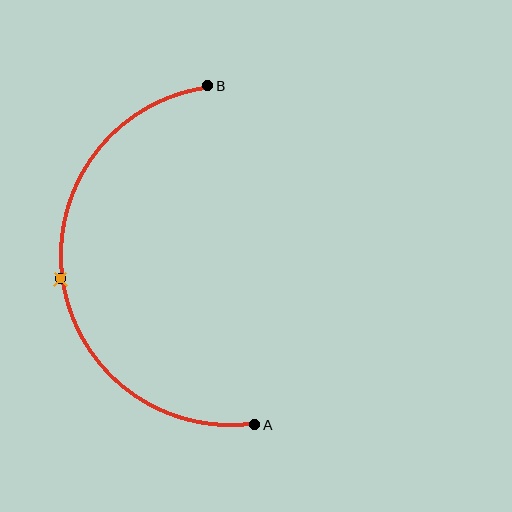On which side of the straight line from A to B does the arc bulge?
The arc bulges to the left of the straight line connecting A and B.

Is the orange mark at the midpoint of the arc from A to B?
Yes. The orange mark lies on the arc at equal arc-length from both A and B — it is the arc midpoint.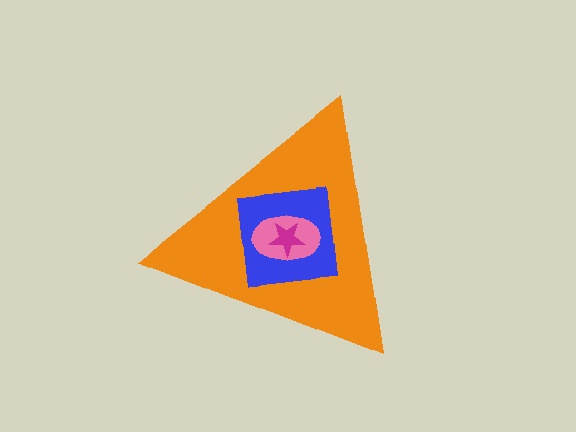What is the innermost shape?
The magenta star.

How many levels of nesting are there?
4.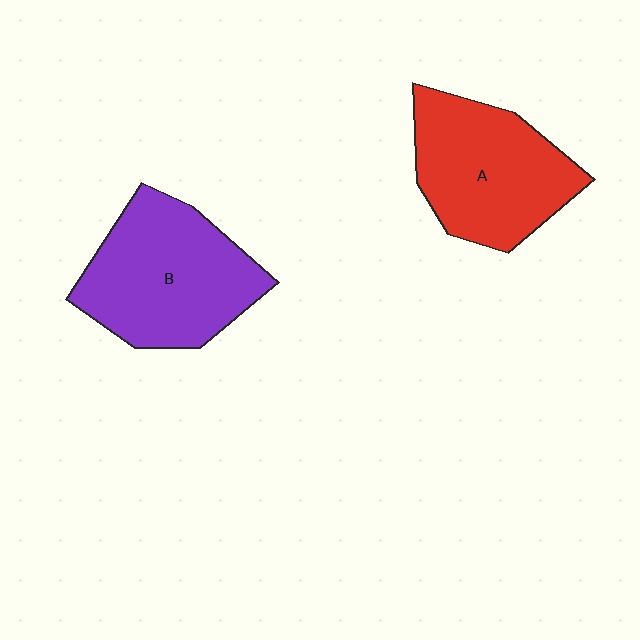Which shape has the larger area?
Shape B (purple).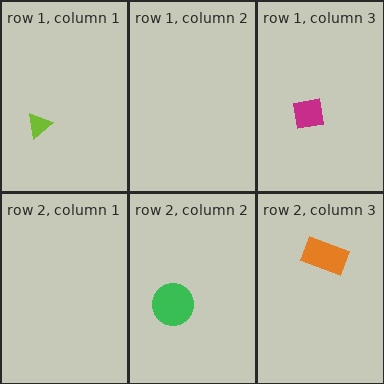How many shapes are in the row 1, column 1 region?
1.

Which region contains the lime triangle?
The row 1, column 1 region.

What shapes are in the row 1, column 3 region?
The magenta square.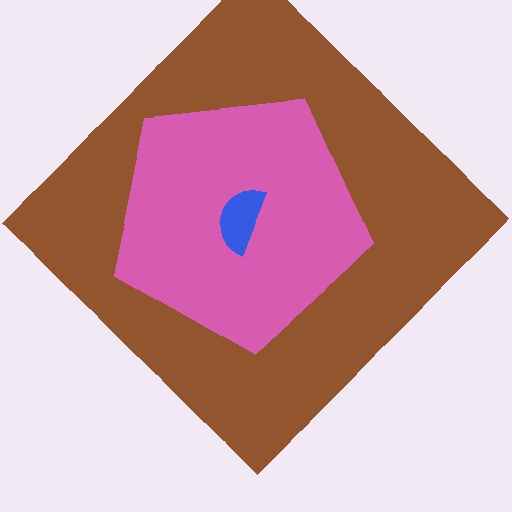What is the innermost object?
The blue semicircle.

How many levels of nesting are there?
3.